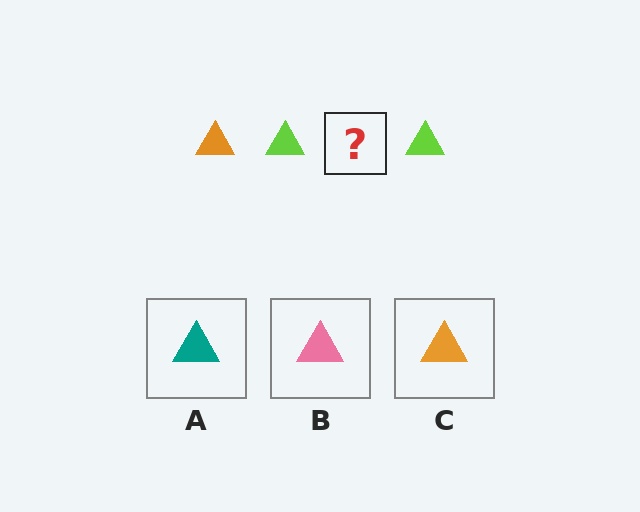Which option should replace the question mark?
Option C.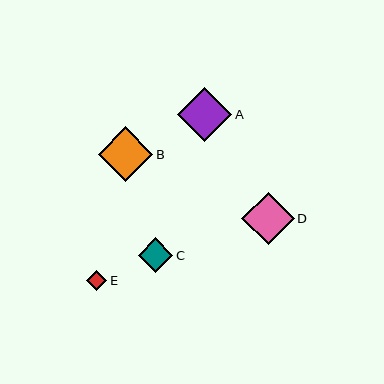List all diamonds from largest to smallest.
From largest to smallest: B, A, D, C, E.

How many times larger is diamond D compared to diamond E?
Diamond D is approximately 2.6 times the size of diamond E.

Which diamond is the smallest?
Diamond E is the smallest with a size of approximately 20 pixels.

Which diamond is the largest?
Diamond B is the largest with a size of approximately 55 pixels.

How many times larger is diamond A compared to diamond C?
Diamond A is approximately 1.6 times the size of diamond C.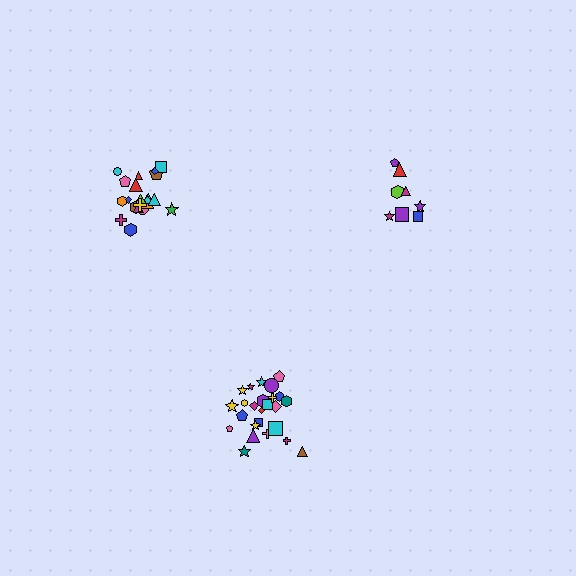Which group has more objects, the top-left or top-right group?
The top-left group.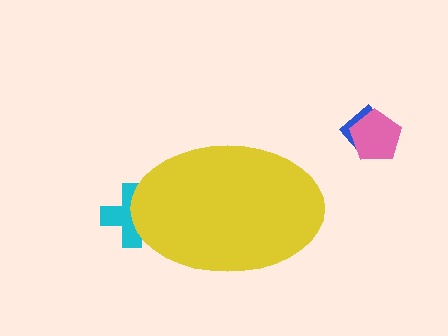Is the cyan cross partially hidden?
Yes, the cyan cross is partially hidden behind the yellow ellipse.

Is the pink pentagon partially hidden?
No, the pink pentagon is fully visible.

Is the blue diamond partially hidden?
No, the blue diamond is fully visible.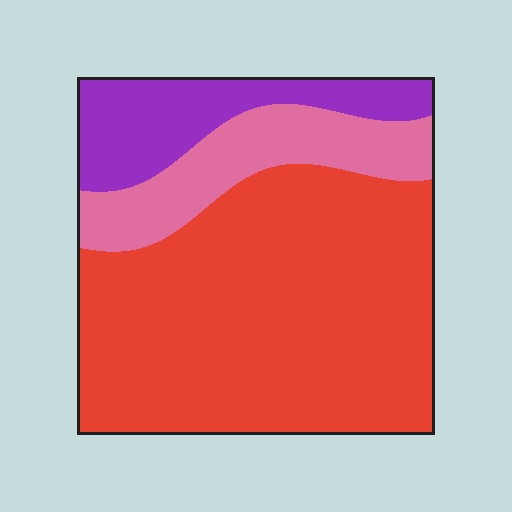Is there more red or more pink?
Red.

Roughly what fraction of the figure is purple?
Purple takes up about one sixth (1/6) of the figure.